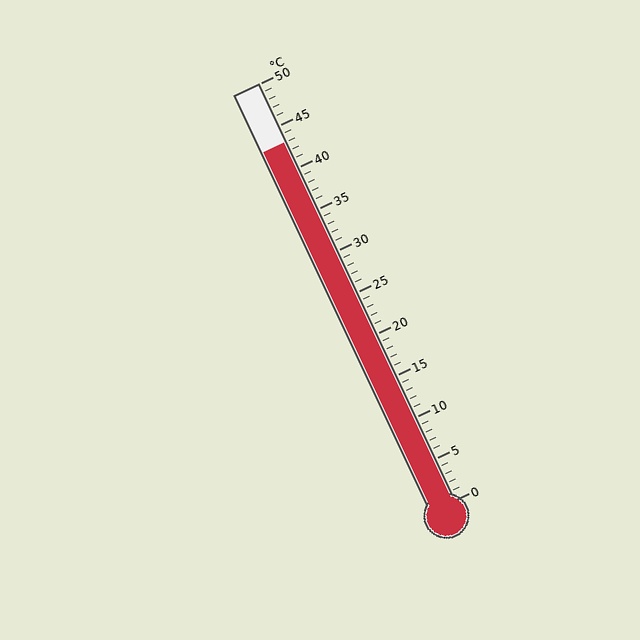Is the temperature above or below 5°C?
The temperature is above 5°C.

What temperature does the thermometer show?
The thermometer shows approximately 43°C.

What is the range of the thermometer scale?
The thermometer scale ranges from 0°C to 50°C.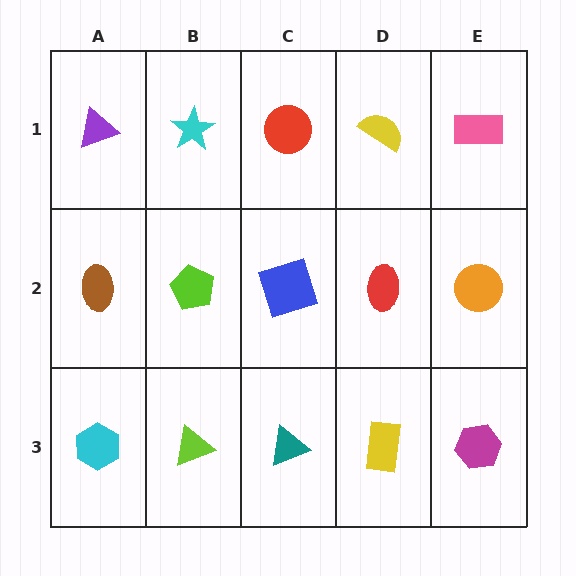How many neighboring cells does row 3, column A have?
2.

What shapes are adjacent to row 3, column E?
An orange circle (row 2, column E), a yellow rectangle (row 3, column D).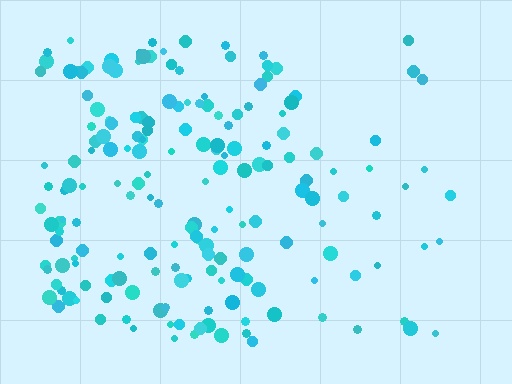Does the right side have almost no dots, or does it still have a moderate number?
Still a moderate number, just noticeably fewer than the left.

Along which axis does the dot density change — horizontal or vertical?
Horizontal.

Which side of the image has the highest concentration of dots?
The left.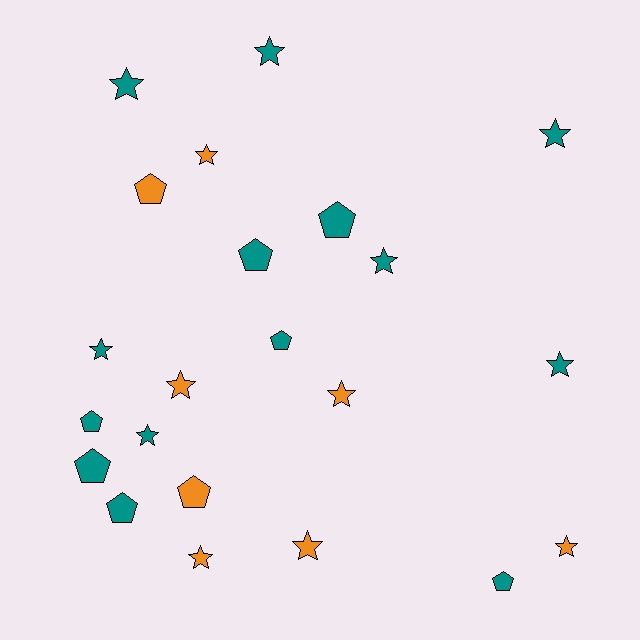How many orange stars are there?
There are 6 orange stars.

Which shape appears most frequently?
Star, with 13 objects.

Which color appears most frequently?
Teal, with 14 objects.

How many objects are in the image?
There are 22 objects.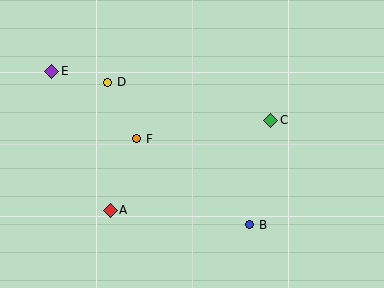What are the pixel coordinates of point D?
Point D is at (108, 82).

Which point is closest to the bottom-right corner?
Point B is closest to the bottom-right corner.